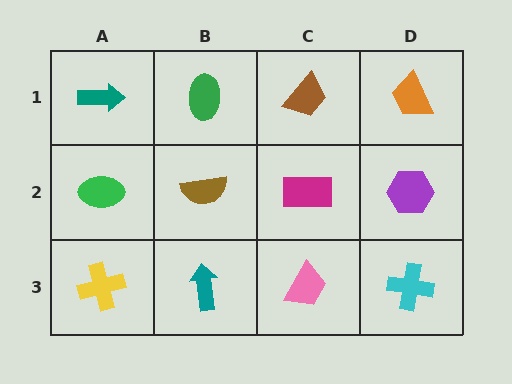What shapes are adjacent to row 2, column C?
A brown trapezoid (row 1, column C), a pink trapezoid (row 3, column C), a brown semicircle (row 2, column B), a purple hexagon (row 2, column D).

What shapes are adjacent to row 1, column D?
A purple hexagon (row 2, column D), a brown trapezoid (row 1, column C).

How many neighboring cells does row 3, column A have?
2.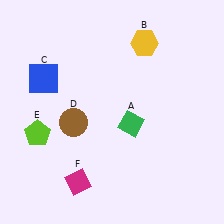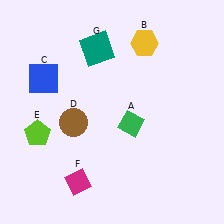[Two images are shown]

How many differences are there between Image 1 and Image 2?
There is 1 difference between the two images.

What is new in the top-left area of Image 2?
A teal square (G) was added in the top-left area of Image 2.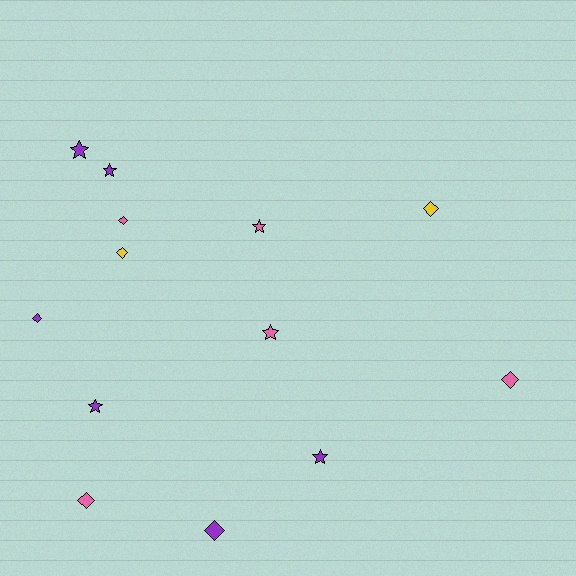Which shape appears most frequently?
Diamond, with 7 objects.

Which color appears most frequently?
Purple, with 6 objects.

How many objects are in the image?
There are 13 objects.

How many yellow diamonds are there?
There are 2 yellow diamonds.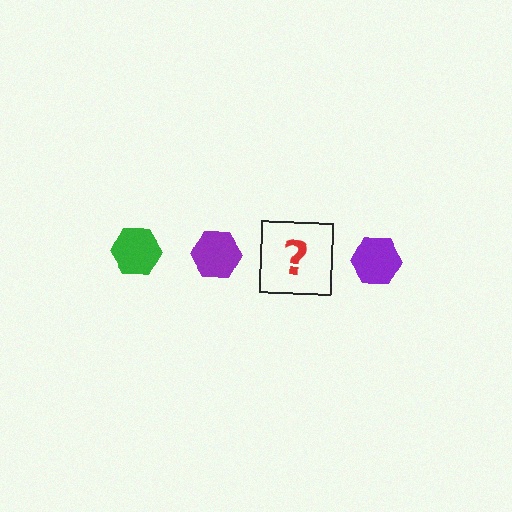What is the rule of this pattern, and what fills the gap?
The rule is that the pattern cycles through green, purple hexagons. The gap should be filled with a green hexagon.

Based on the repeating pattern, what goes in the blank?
The blank should be a green hexagon.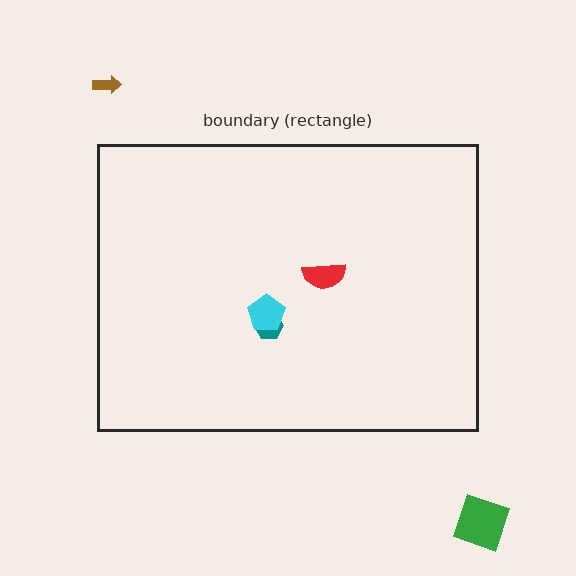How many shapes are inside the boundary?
3 inside, 2 outside.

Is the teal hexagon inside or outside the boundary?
Inside.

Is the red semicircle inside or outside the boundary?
Inside.